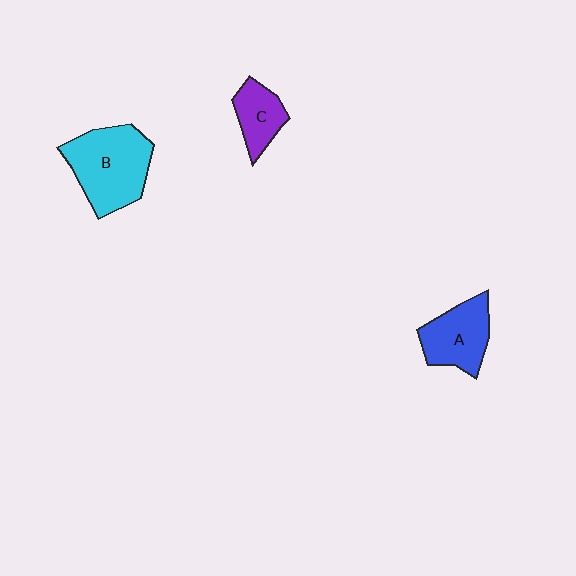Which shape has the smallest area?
Shape C (purple).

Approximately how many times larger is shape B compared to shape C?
Approximately 2.1 times.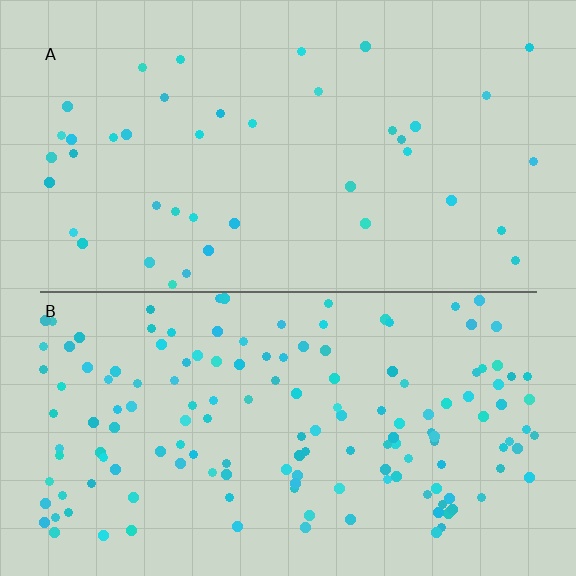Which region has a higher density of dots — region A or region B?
B (the bottom).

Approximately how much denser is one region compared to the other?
Approximately 3.5× — region B over region A.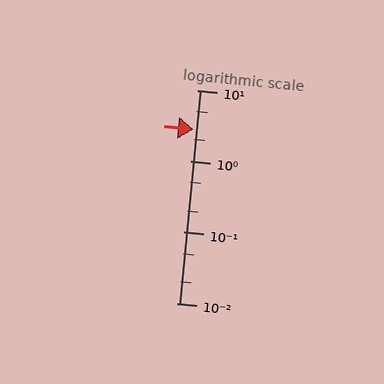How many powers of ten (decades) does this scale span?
The scale spans 3 decades, from 0.01 to 10.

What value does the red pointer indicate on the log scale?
The pointer indicates approximately 2.8.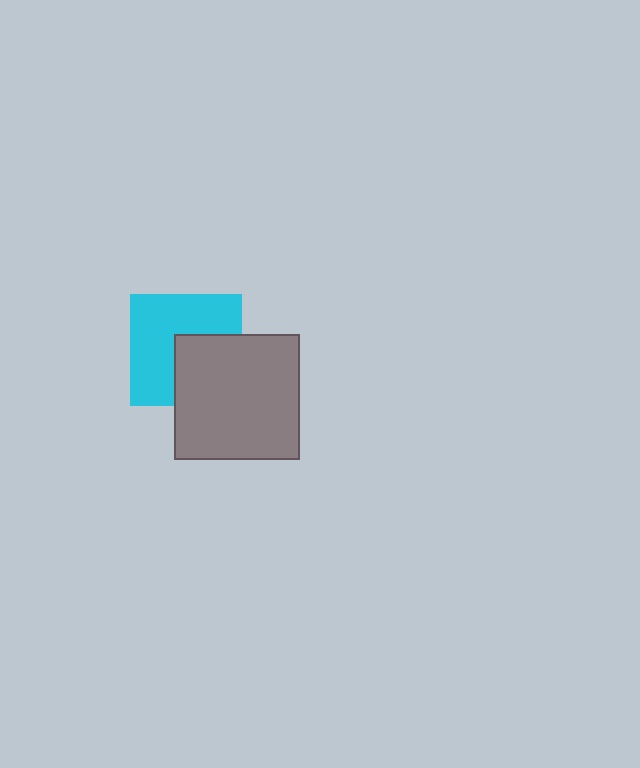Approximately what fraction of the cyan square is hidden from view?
Roughly 39% of the cyan square is hidden behind the gray square.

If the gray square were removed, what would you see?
You would see the complete cyan square.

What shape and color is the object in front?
The object in front is a gray square.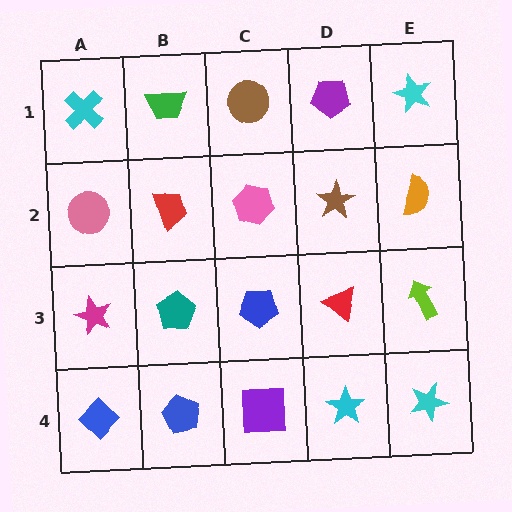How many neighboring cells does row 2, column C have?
4.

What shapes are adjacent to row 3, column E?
An orange semicircle (row 2, column E), a cyan star (row 4, column E), a red triangle (row 3, column D).